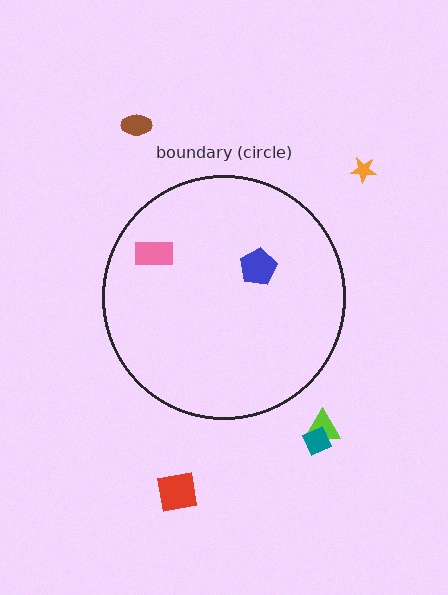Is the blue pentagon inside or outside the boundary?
Inside.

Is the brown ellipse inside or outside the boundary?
Outside.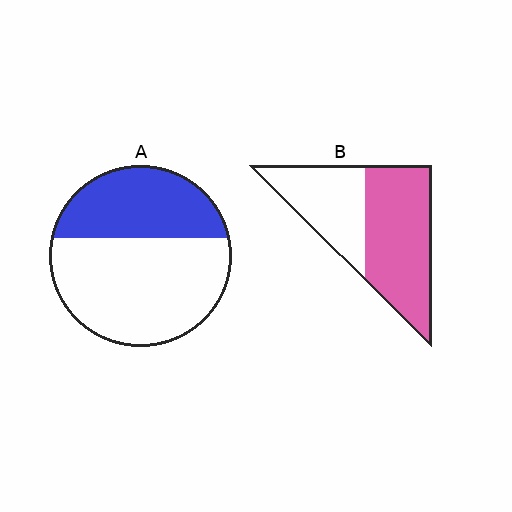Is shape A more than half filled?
No.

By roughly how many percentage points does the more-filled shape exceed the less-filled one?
By roughly 20 percentage points (B over A).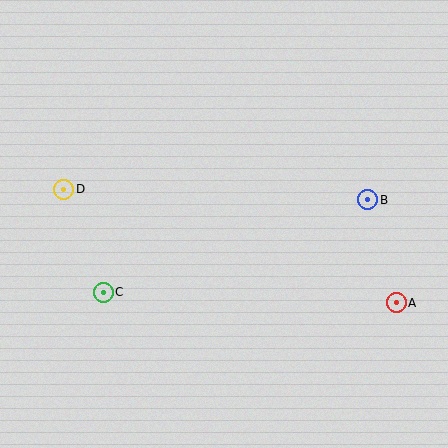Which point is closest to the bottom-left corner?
Point C is closest to the bottom-left corner.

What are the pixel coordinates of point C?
Point C is at (103, 292).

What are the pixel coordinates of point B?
Point B is at (368, 200).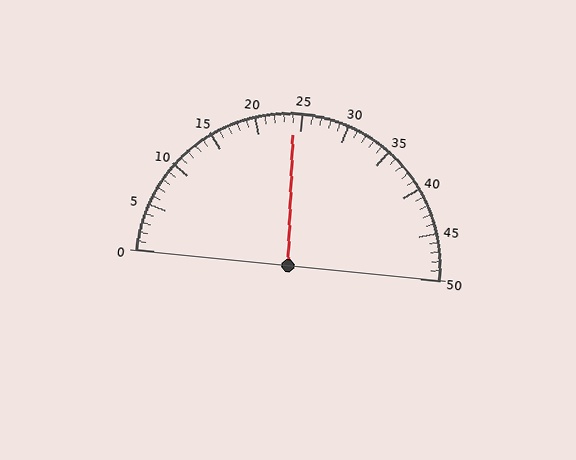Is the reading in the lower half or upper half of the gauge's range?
The reading is in the lower half of the range (0 to 50).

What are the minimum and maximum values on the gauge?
The gauge ranges from 0 to 50.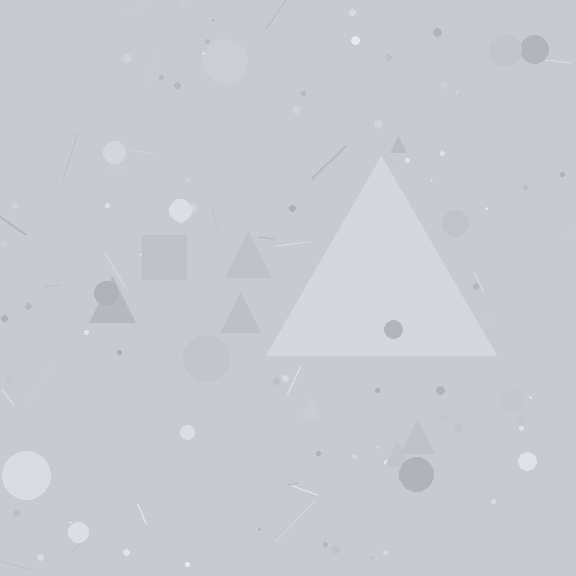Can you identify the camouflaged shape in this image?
The camouflaged shape is a triangle.